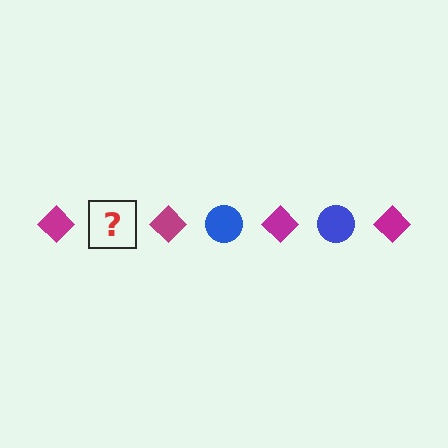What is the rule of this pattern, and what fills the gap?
The rule is that the pattern alternates between magenta diamond and blue circle. The gap should be filled with a blue circle.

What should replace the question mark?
The question mark should be replaced with a blue circle.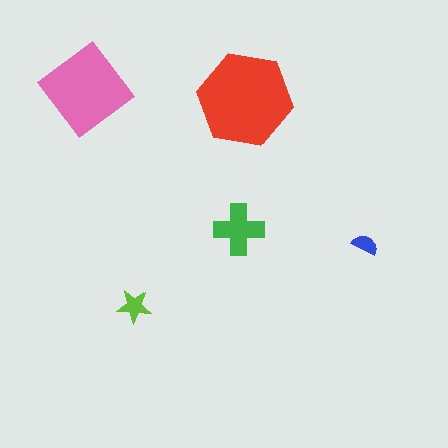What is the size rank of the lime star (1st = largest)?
4th.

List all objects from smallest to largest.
The blue semicircle, the lime star, the green cross, the pink diamond, the red hexagon.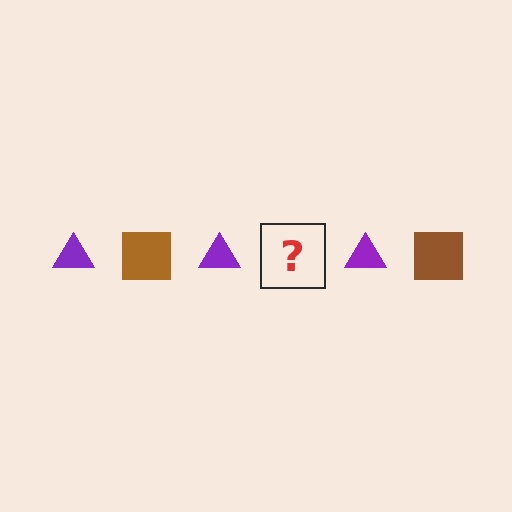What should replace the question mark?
The question mark should be replaced with a brown square.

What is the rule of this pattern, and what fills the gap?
The rule is that the pattern alternates between purple triangle and brown square. The gap should be filled with a brown square.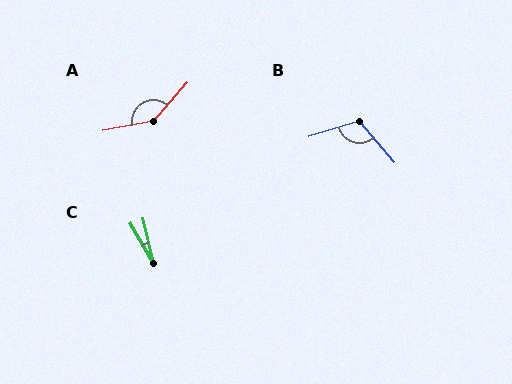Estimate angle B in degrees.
Approximately 115 degrees.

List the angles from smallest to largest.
C (17°), B (115°), A (142°).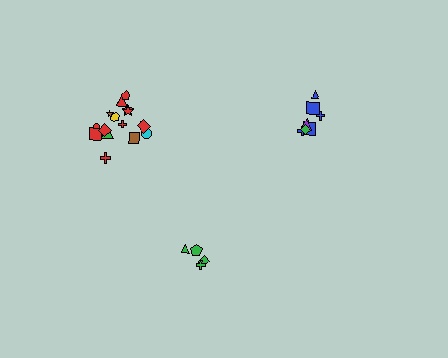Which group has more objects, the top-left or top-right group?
The top-left group.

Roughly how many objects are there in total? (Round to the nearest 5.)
Roughly 25 objects in total.